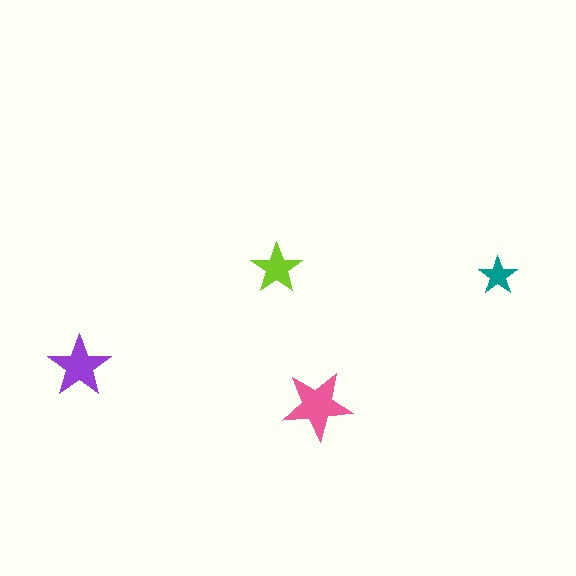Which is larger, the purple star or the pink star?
The pink one.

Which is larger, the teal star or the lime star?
The lime one.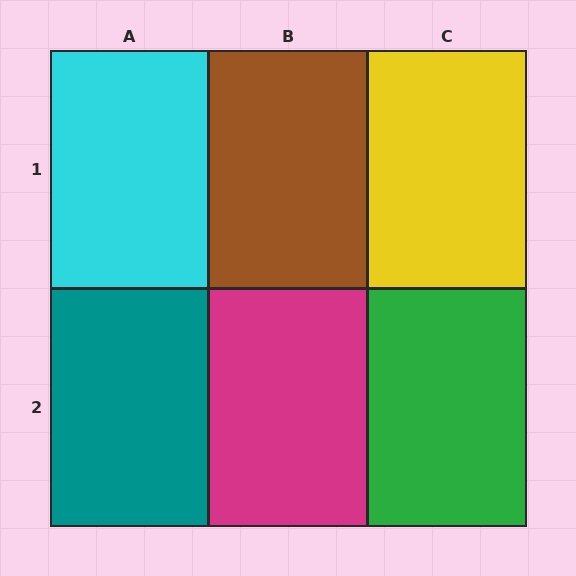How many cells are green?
1 cell is green.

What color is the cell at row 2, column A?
Teal.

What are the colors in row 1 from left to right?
Cyan, brown, yellow.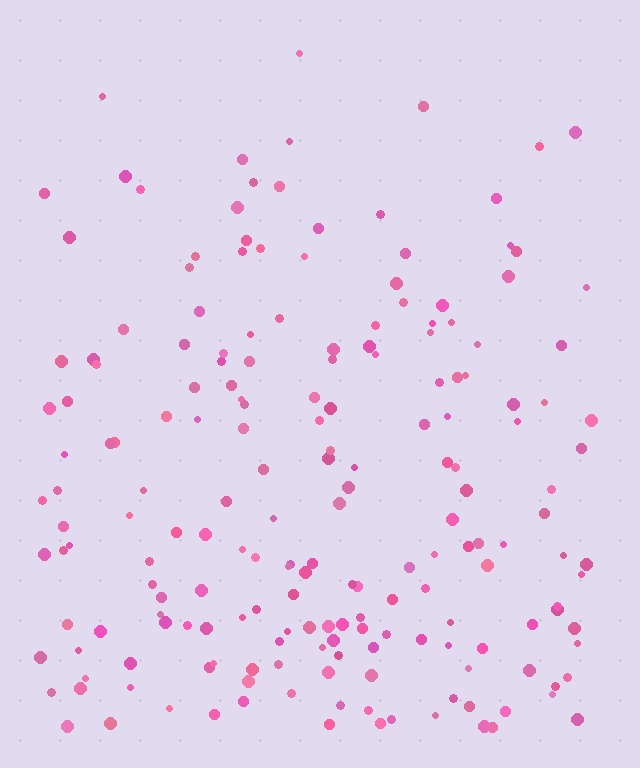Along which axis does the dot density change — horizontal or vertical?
Vertical.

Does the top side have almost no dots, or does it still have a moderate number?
Still a moderate number, just noticeably fewer than the bottom.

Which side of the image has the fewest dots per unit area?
The top.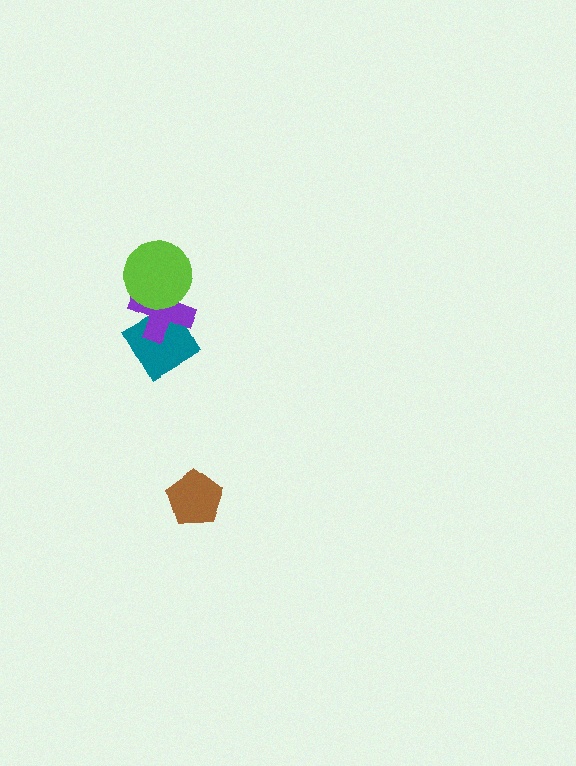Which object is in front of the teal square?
The purple cross is in front of the teal square.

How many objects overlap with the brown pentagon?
0 objects overlap with the brown pentagon.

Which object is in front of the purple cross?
The lime circle is in front of the purple cross.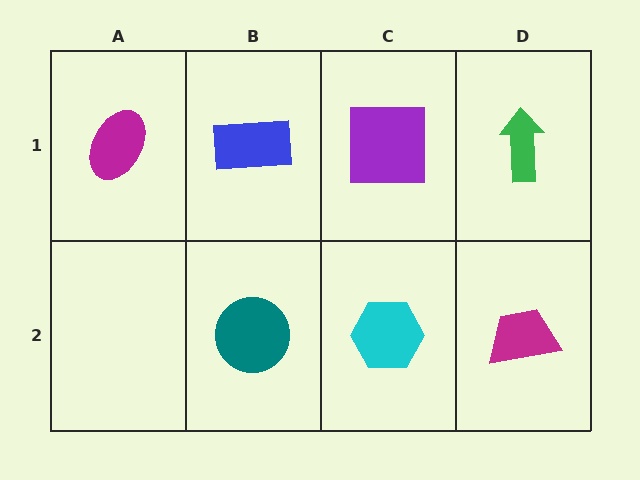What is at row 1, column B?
A blue rectangle.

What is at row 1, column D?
A green arrow.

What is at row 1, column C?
A purple square.